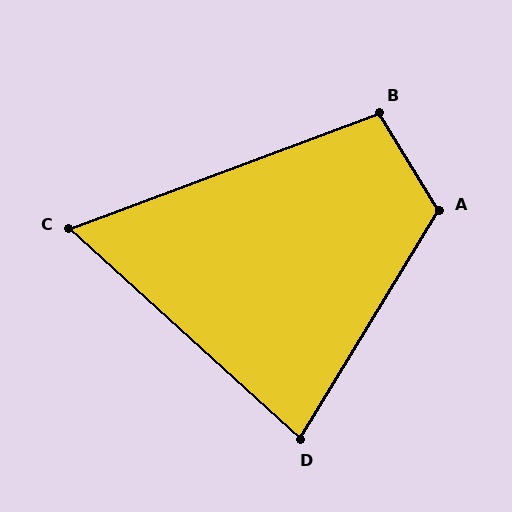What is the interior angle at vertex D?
Approximately 79 degrees (acute).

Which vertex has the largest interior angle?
A, at approximately 117 degrees.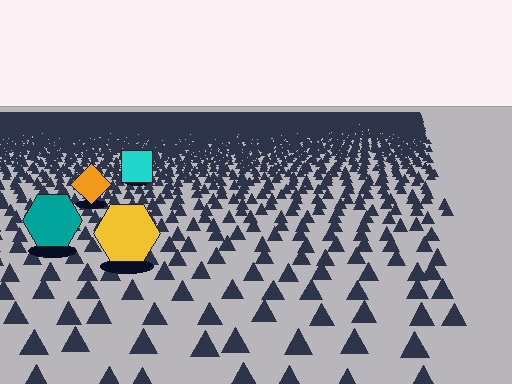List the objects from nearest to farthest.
From nearest to farthest: the yellow hexagon, the teal hexagon, the orange diamond, the cyan square.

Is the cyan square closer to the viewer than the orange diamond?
No. The orange diamond is closer — you can tell from the texture gradient: the ground texture is coarser near it.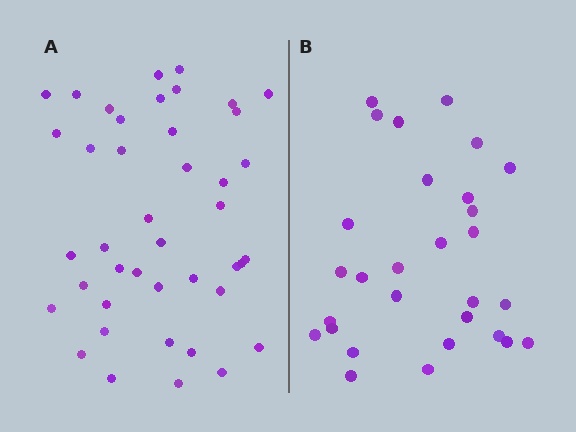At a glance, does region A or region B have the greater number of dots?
Region A (the left region) has more dots.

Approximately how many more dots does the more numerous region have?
Region A has approximately 15 more dots than region B.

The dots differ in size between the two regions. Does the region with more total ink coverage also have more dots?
No. Region B has more total ink coverage because its dots are larger, but region A actually contains more individual dots. Total area can be misleading — the number of items is what matters here.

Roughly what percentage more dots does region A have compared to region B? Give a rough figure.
About 45% more.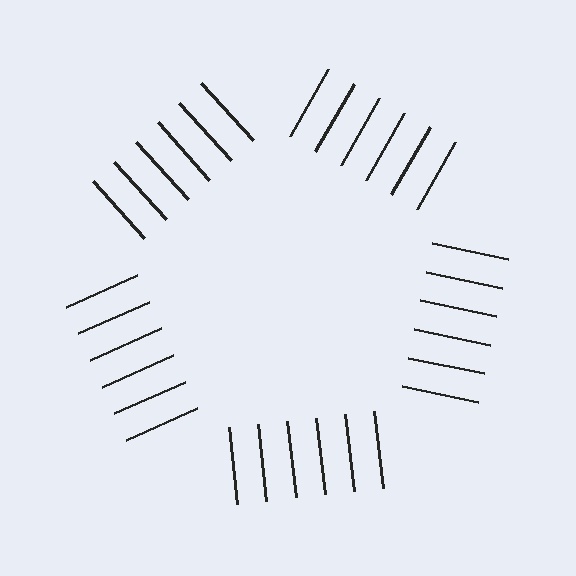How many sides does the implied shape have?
5 sides — the line-ends trace a pentagon.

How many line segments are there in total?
30 — 6 along each of the 5 edges.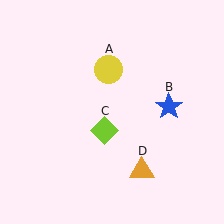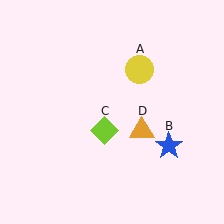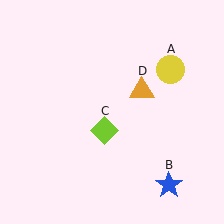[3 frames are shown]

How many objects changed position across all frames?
3 objects changed position: yellow circle (object A), blue star (object B), orange triangle (object D).